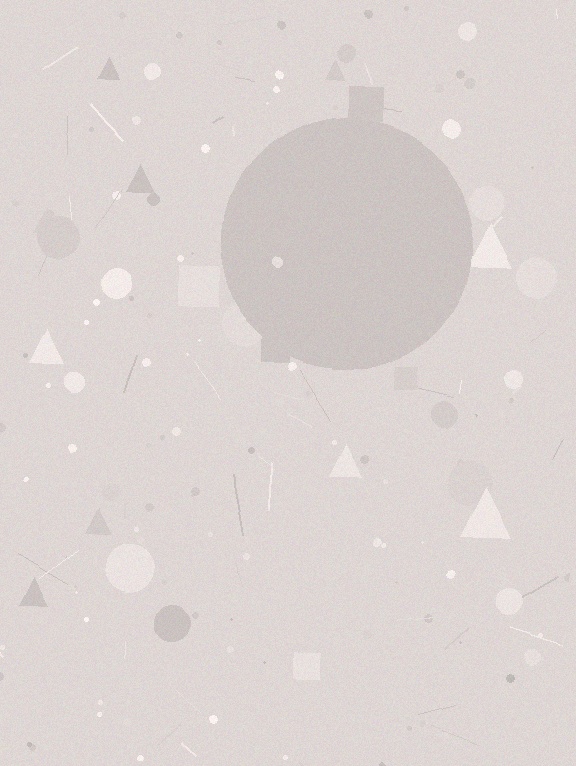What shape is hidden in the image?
A circle is hidden in the image.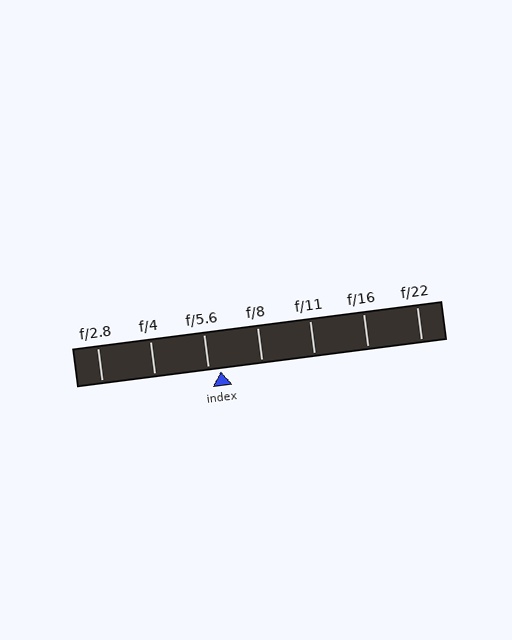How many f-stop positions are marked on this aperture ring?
There are 7 f-stop positions marked.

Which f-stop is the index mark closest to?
The index mark is closest to f/5.6.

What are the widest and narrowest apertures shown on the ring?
The widest aperture shown is f/2.8 and the narrowest is f/22.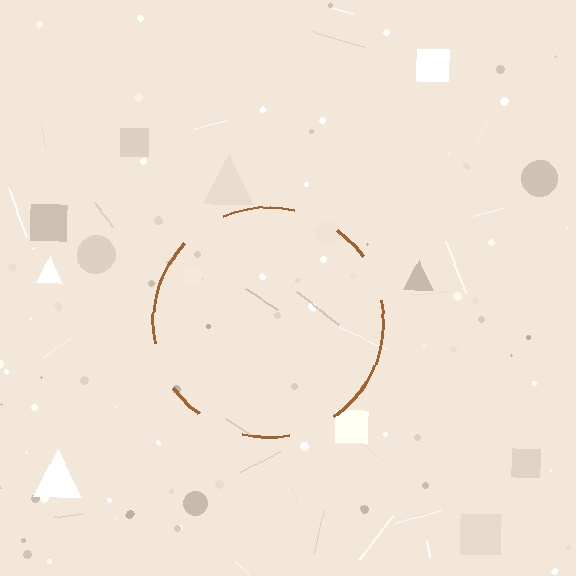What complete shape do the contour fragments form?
The contour fragments form a circle.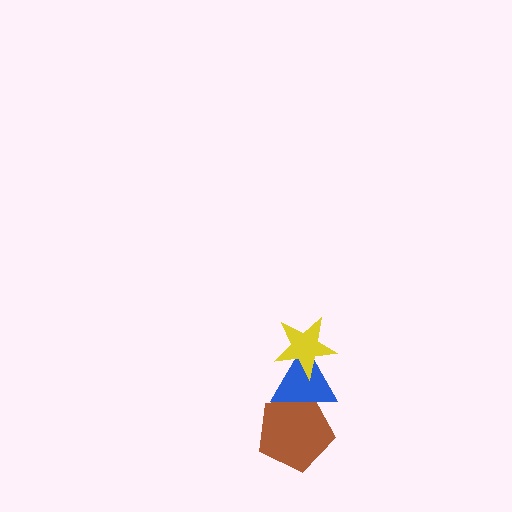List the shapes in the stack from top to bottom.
From top to bottom: the yellow star, the blue triangle, the brown pentagon.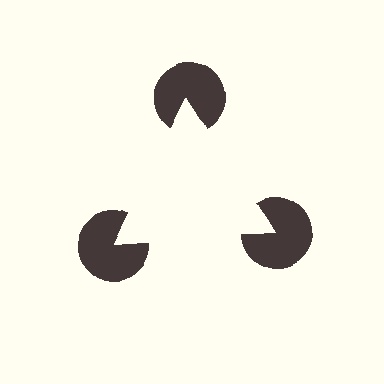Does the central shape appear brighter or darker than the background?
It typically appears slightly brighter than the background, even though no actual brightness change is drawn.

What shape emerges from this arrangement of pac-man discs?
An illusory triangle — its edges are inferred from the aligned wedge cuts in the pac-man discs, not physically drawn.